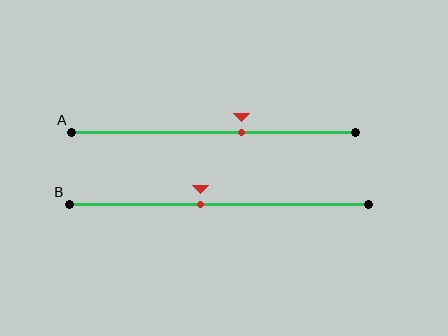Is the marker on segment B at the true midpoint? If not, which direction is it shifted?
No, the marker on segment B is shifted to the left by about 6% of the segment length.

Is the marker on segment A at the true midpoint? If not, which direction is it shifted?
No, the marker on segment A is shifted to the right by about 10% of the segment length.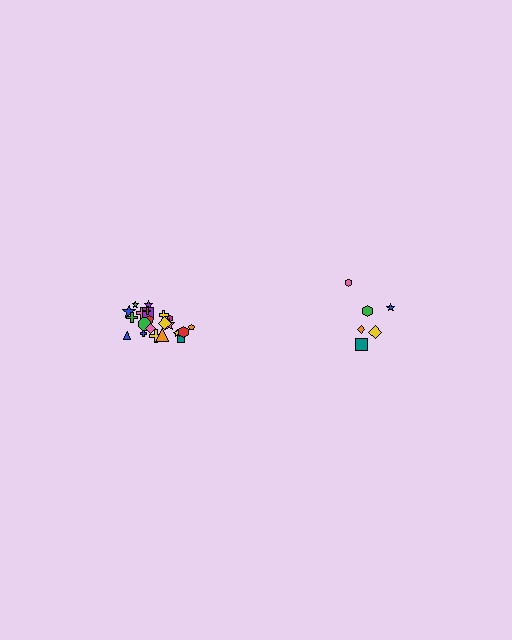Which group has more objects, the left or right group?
The left group.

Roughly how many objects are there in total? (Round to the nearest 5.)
Roughly 30 objects in total.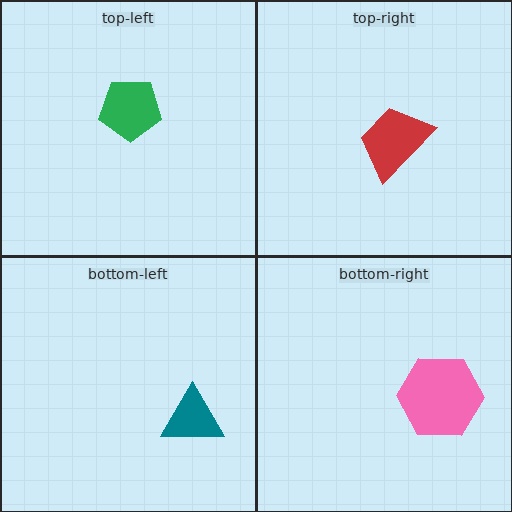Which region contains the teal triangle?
The bottom-left region.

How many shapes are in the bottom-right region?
1.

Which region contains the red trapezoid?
The top-right region.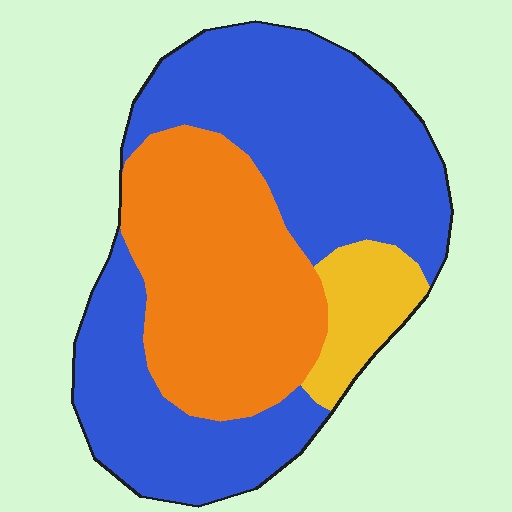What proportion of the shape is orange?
Orange covers around 35% of the shape.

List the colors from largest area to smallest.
From largest to smallest: blue, orange, yellow.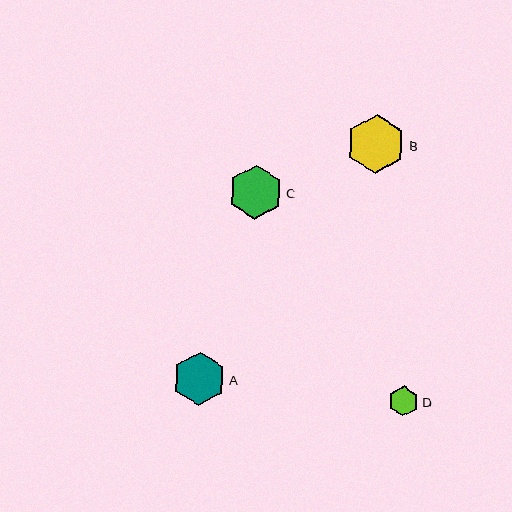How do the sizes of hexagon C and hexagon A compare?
Hexagon C and hexagon A are approximately the same size.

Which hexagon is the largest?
Hexagon B is the largest with a size of approximately 59 pixels.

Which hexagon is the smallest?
Hexagon D is the smallest with a size of approximately 30 pixels.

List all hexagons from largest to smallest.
From largest to smallest: B, C, A, D.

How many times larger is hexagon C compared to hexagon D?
Hexagon C is approximately 1.8 times the size of hexagon D.